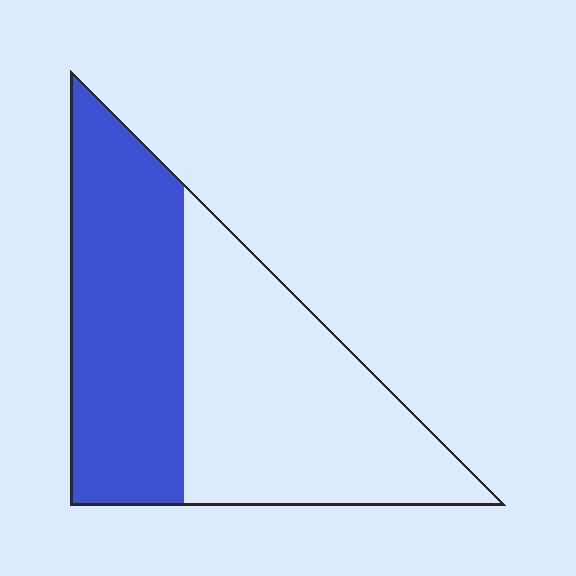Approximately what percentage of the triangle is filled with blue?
Approximately 45%.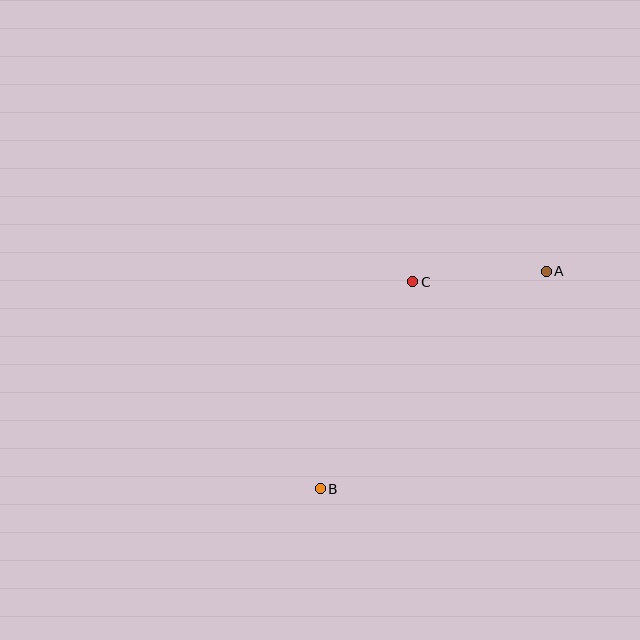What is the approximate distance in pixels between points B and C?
The distance between B and C is approximately 227 pixels.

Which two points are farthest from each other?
Points A and B are farthest from each other.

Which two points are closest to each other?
Points A and C are closest to each other.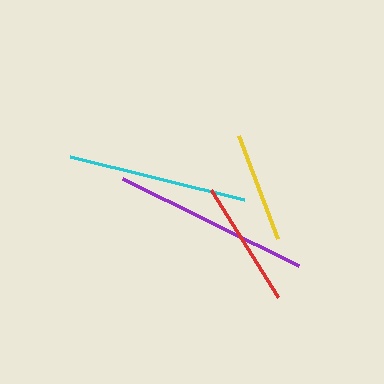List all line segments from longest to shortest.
From longest to shortest: purple, cyan, red, yellow.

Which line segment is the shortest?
The yellow line is the shortest at approximately 110 pixels.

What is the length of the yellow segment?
The yellow segment is approximately 110 pixels long.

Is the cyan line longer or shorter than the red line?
The cyan line is longer than the red line.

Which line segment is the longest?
The purple line is the longest at approximately 196 pixels.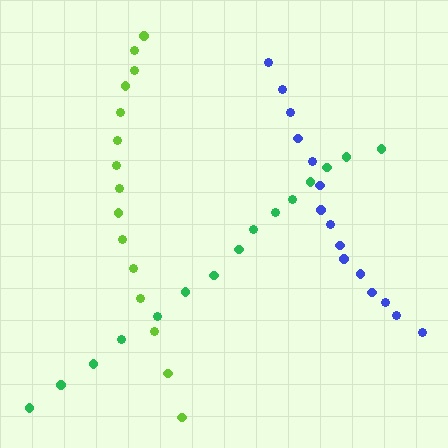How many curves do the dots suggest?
There are 3 distinct paths.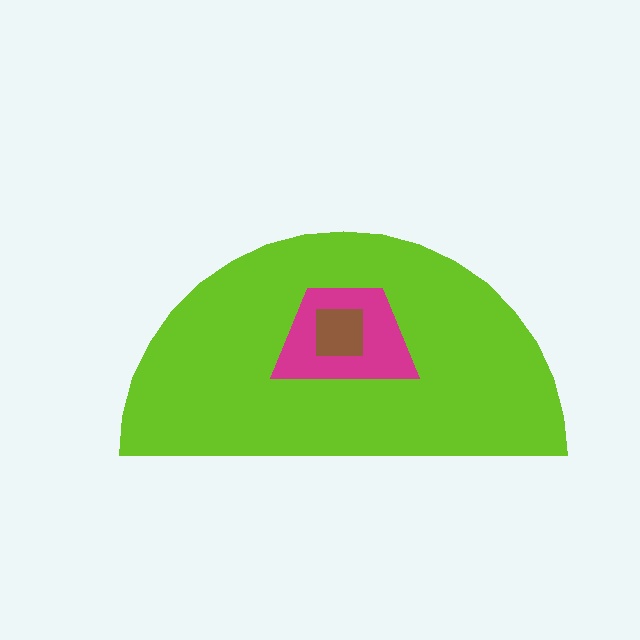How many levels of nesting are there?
3.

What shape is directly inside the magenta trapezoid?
The brown square.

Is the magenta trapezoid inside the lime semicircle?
Yes.